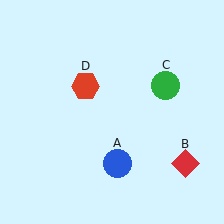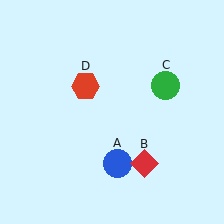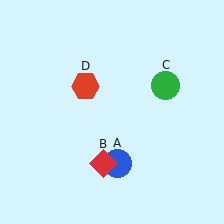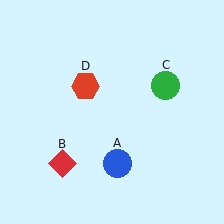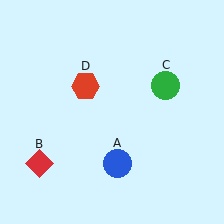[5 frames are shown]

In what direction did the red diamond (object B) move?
The red diamond (object B) moved left.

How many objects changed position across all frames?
1 object changed position: red diamond (object B).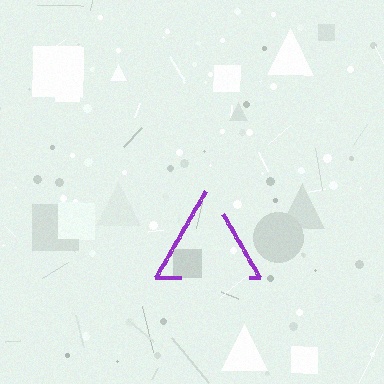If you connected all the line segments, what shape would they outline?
They would outline a triangle.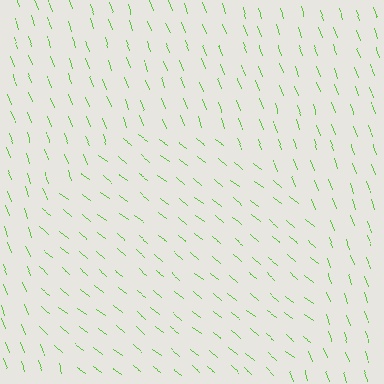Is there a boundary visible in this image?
Yes, there is a texture boundary formed by a change in line orientation.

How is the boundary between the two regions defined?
The boundary is defined purely by a change in line orientation (approximately 31 degrees difference). All lines are the same color and thickness.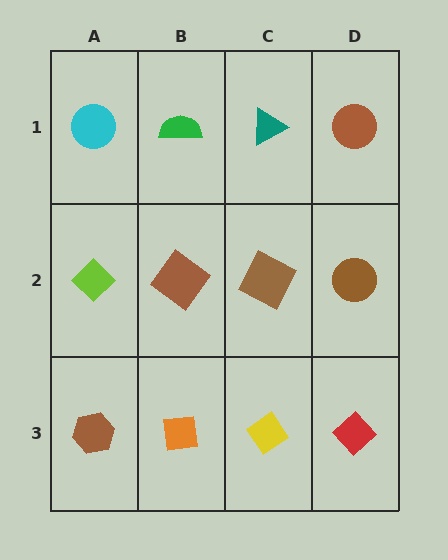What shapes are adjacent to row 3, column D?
A brown circle (row 2, column D), a yellow diamond (row 3, column C).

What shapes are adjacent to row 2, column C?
A teal triangle (row 1, column C), a yellow diamond (row 3, column C), a brown diamond (row 2, column B), a brown circle (row 2, column D).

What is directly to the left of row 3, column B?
A brown hexagon.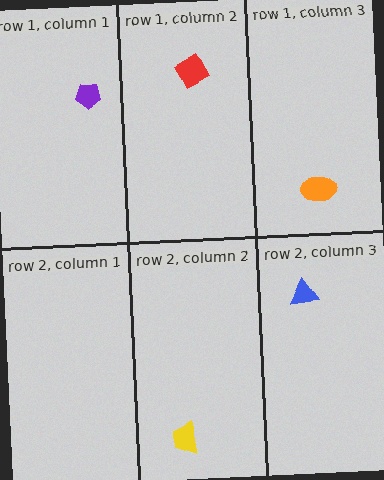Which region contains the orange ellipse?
The row 1, column 3 region.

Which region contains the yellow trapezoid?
The row 2, column 2 region.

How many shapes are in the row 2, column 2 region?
1.